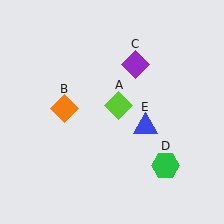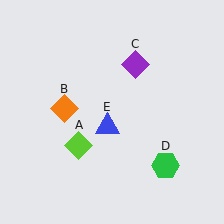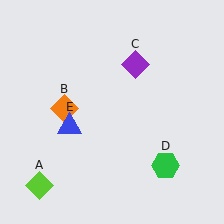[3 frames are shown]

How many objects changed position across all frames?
2 objects changed position: lime diamond (object A), blue triangle (object E).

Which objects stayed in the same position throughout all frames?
Orange diamond (object B) and purple diamond (object C) and green hexagon (object D) remained stationary.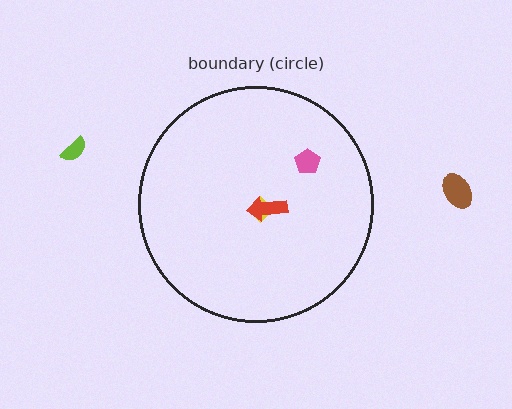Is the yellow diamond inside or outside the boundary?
Inside.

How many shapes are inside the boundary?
3 inside, 2 outside.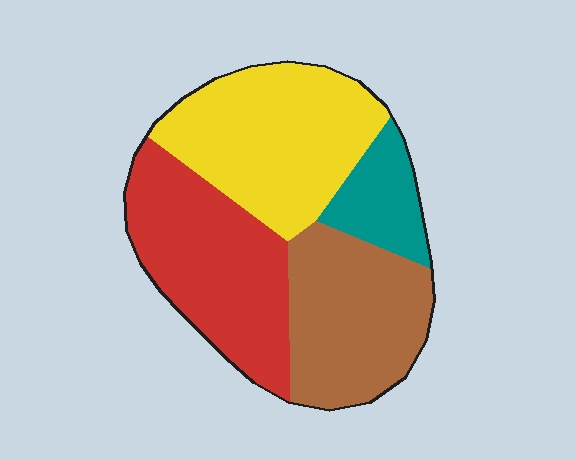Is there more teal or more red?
Red.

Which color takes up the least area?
Teal, at roughly 10%.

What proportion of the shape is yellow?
Yellow covers 32% of the shape.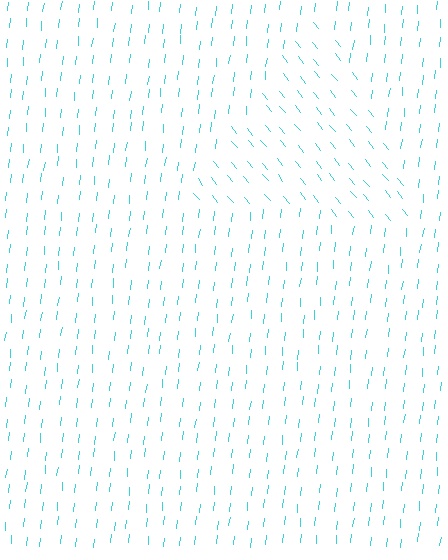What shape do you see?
I see a triangle.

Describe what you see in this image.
The image is filled with small cyan line segments. A triangle region in the image has lines oriented differently from the surrounding lines, creating a visible texture boundary.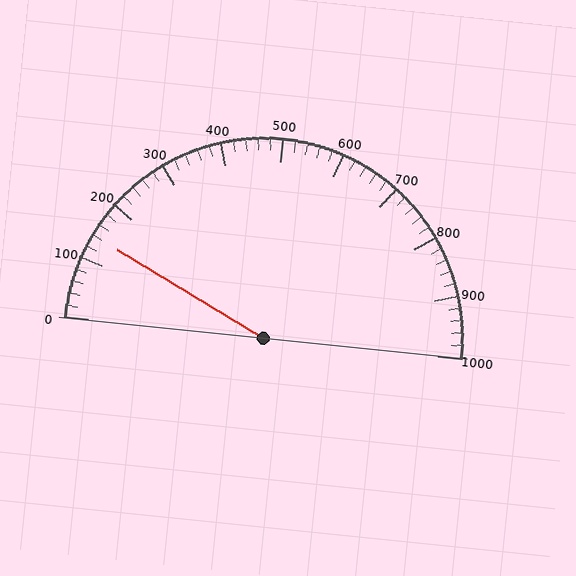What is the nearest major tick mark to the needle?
The nearest major tick mark is 100.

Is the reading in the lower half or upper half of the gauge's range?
The reading is in the lower half of the range (0 to 1000).